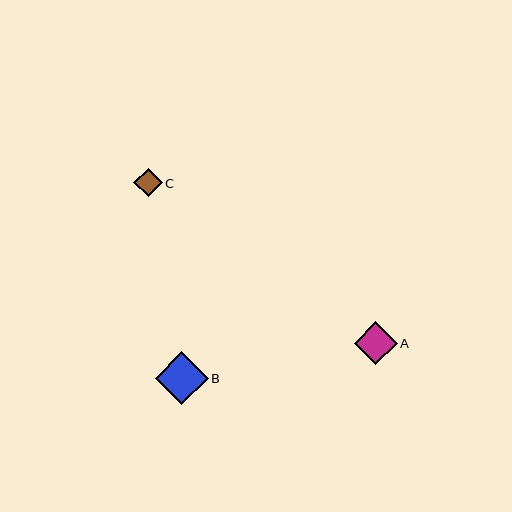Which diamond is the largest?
Diamond B is the largest with a size of approximately 53 pixels.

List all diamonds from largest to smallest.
From largest to smallest: B, A, C.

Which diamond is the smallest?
Diamond C is the smallest with a size of approximately 29 pixels.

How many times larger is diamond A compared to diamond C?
Diamond A is approximately 1.5 times the size of diamond C.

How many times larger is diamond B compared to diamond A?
Diamond B is approximately 1.2 times the size of diamond A.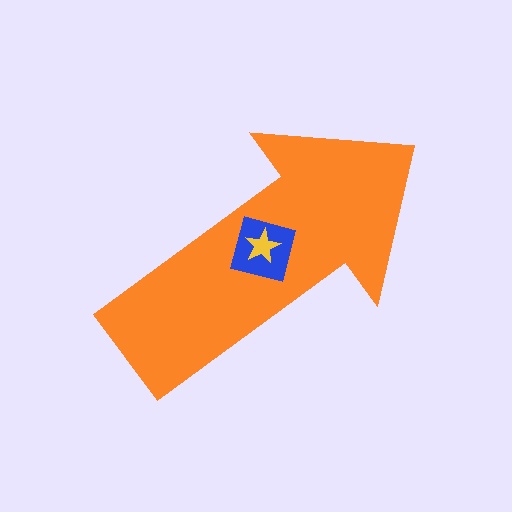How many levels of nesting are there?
3.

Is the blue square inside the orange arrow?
Yes.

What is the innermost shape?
The yellow star.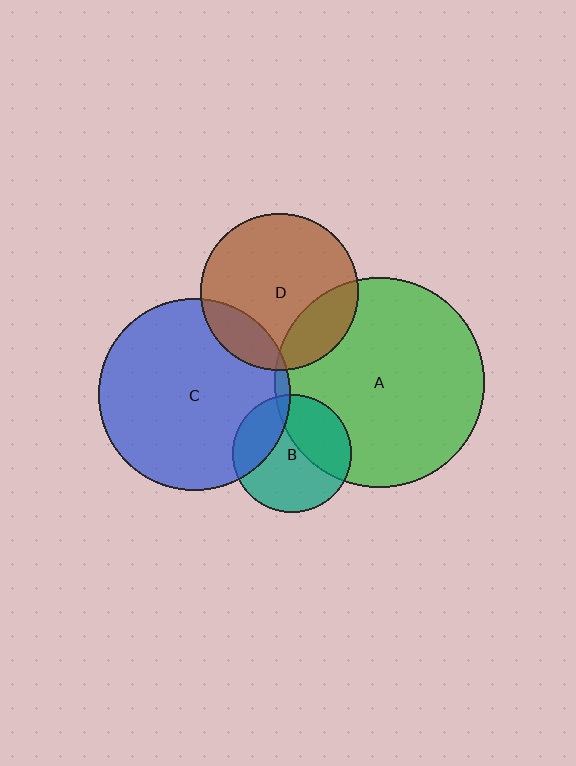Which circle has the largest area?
Circle A (green).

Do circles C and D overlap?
Yes.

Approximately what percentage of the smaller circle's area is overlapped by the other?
Approximately 15%.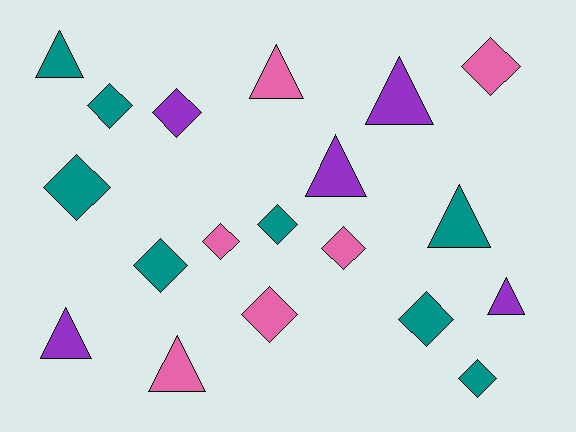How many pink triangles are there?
There are 2 pink triangles.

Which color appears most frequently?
Teal, with 8 objects.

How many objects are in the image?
There are 19 objects.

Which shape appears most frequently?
Diamond, with 11 objects.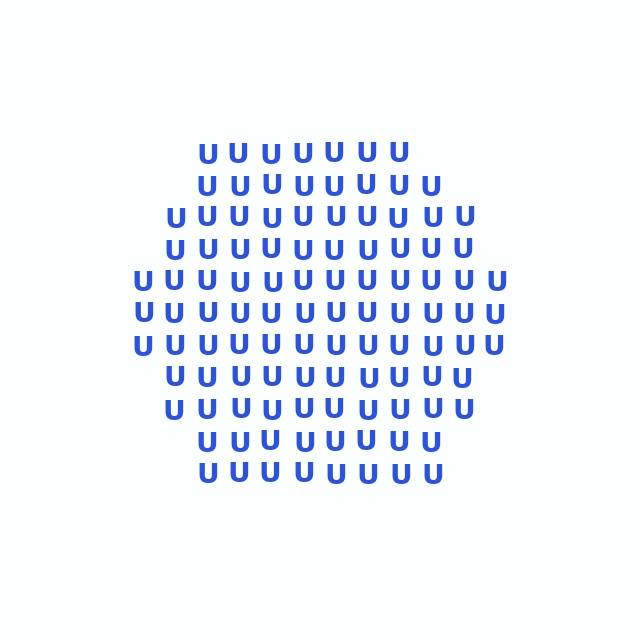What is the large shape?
The large shape is a hexagon.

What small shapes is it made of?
It is made of small letter U's.